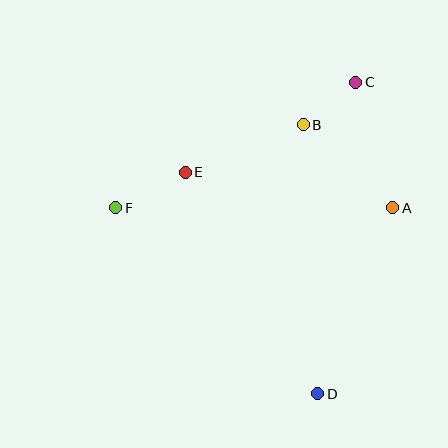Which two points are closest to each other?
Points B and C are closest to each other.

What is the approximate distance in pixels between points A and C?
The distance between A and C is approximately 131 pixels.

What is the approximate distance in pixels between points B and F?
The distance between B and F is approximately 205 pixels.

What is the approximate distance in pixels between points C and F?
The distance between C and F is approximately 271 pixels.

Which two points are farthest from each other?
Points C and D are farthest from each other.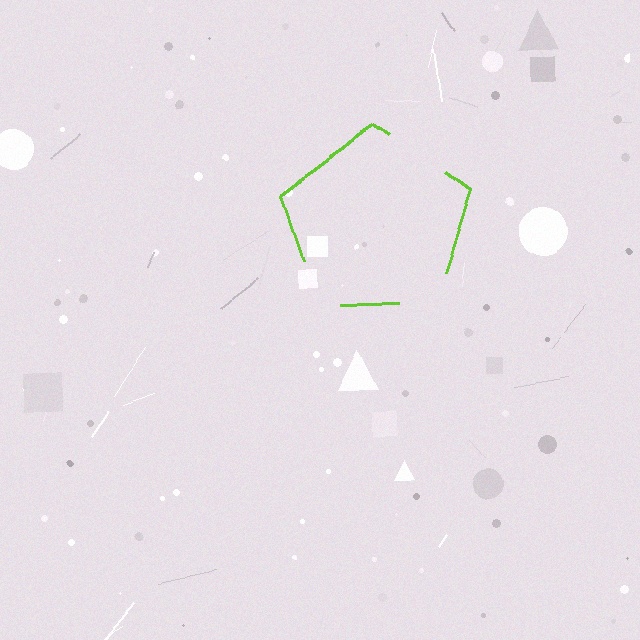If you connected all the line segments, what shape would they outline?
They would outline a pentagon.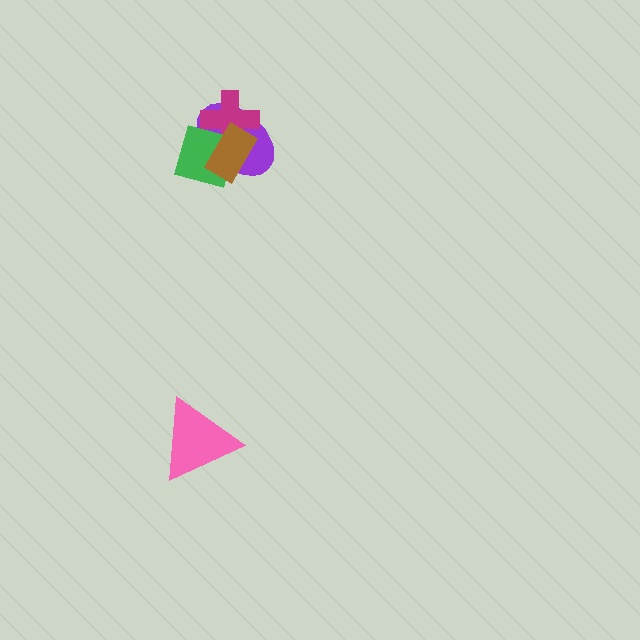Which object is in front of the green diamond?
The brown rectangle is in front of the green diamond.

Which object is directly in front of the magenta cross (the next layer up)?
The green diamond is directly in front of the magenta cross.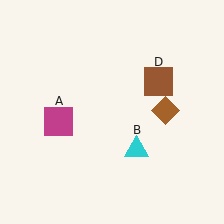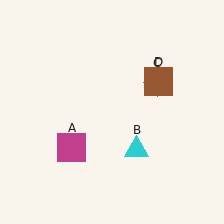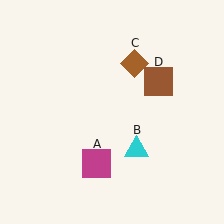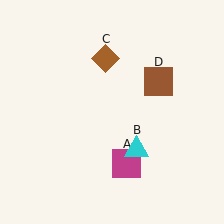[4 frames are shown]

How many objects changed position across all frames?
2 objects changed position: magenta square (object A), brown diamond (object C).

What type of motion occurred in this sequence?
The magenta square (object A), brown diamond (object C) rotated counterclockwise around the center of the scene.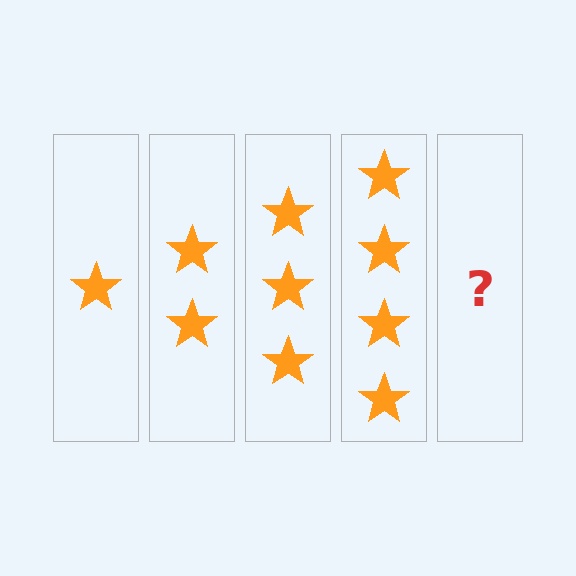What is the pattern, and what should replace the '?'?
The pattern is that each step adds one more star. The '?' should be 5 stars.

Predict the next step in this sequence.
The next step is 5 stars.